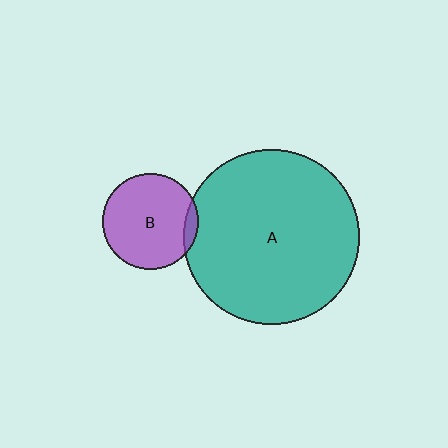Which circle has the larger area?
Circle A (teal).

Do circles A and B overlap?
Yes.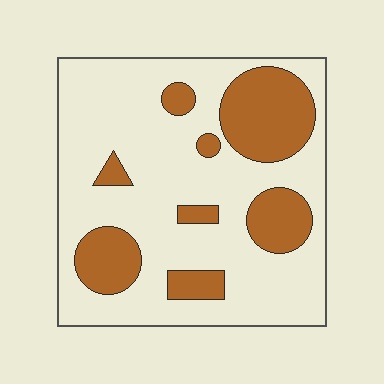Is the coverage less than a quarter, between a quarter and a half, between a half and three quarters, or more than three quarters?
Between a quarter and a half.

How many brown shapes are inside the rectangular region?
8.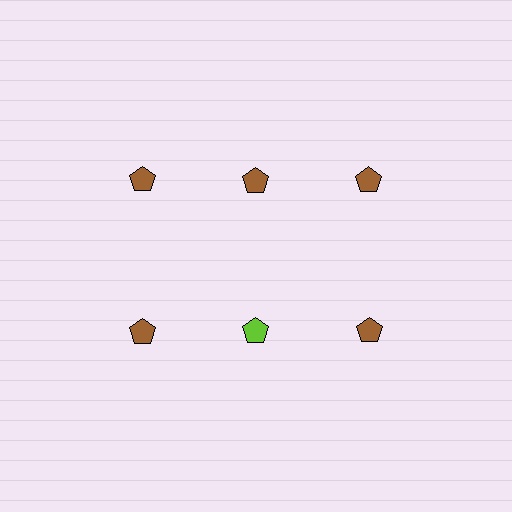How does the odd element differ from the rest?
It has a different color: lime instead of brown.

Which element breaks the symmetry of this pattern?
The lime pentagon in the second row, second from left column breaks the symmetry. All other shapes are brown pentagons.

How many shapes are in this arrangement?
There are 6 shapes arranged in a grid pattern.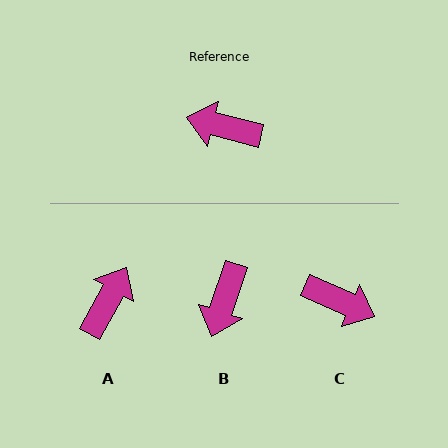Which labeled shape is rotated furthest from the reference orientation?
C, about 170 degrees away.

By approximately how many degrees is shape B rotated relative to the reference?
Approximately 86 degrees counter-clockwise.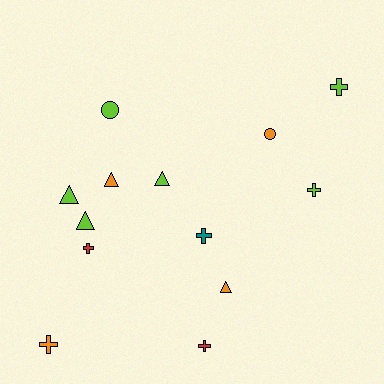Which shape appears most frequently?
Cross, with 6 objects.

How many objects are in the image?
There are 13 objects.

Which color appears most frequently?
Lime, with 6 objects.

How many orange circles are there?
There is 1 orange circle.